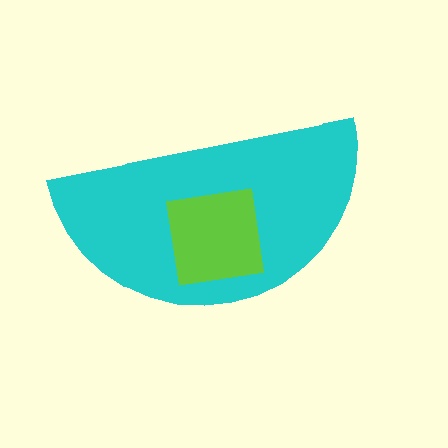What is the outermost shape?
The cyan semicircle.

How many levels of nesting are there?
2.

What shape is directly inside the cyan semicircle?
The lime square.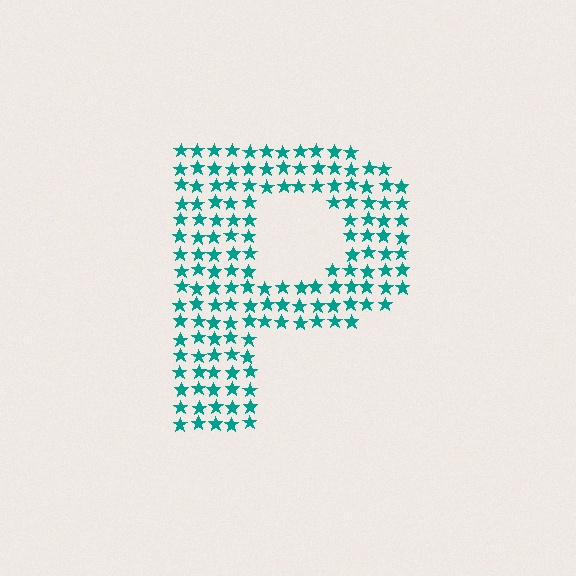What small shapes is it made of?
It is made of small stars.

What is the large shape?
The large shape is the letter P.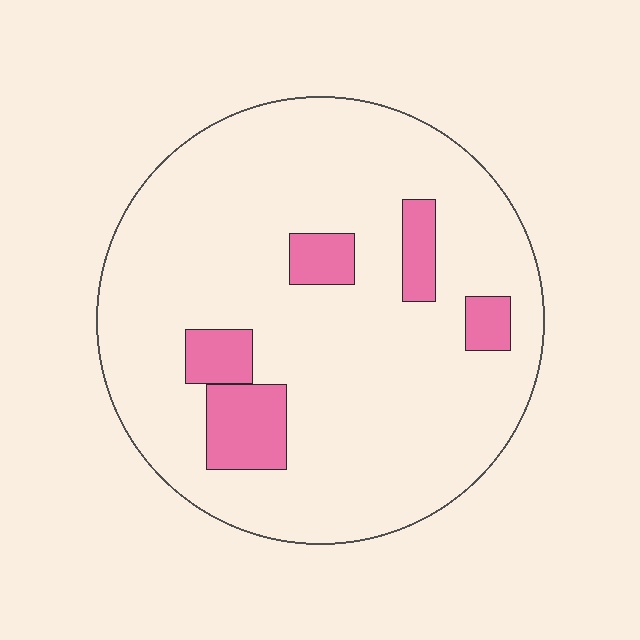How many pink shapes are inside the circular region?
5.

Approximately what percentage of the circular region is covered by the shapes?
Approximately 15%.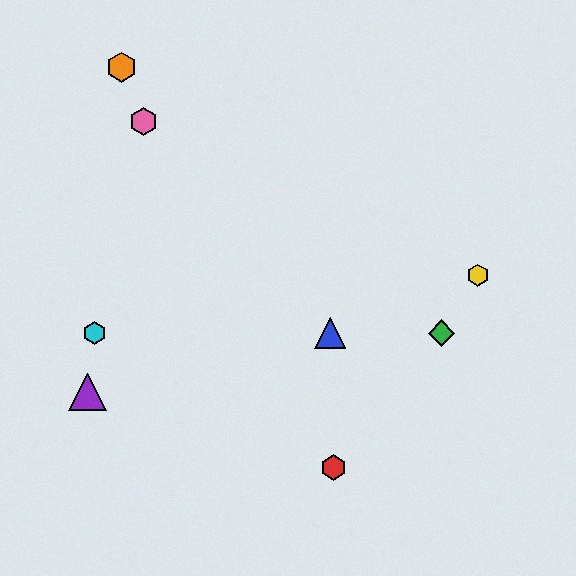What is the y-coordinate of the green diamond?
The green diamond is at y≈333.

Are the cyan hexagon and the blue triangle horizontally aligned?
Yes, both are at y≈333.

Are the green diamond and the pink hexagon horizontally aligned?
No, the green diamond is at y≈333 and the pink hexagon is at y≈122.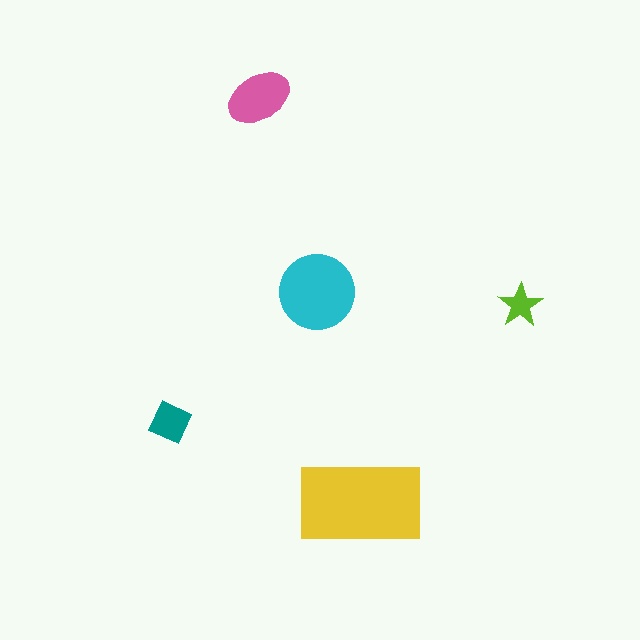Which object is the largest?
The yellow rectangle.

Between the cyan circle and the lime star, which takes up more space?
The cyan circle.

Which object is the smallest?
The lime star.